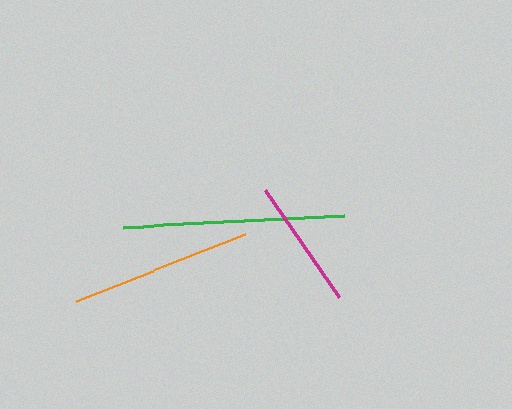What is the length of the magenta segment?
The magenta segment is approximately 130 pixels long.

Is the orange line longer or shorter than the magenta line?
The orange line is longer than the magenta line.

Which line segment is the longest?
The green line is the longest at approximately 221 pixels.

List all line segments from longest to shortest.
From longest to shortest: green, orange, magenta.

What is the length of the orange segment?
The orange segment is approximately 182 pixels long.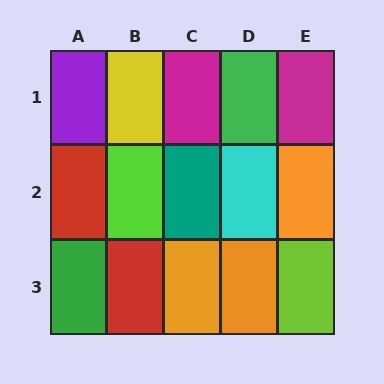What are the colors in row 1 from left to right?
Purple, yellow, magenta, green, magenta.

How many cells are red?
2 cells are red.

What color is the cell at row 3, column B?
Red.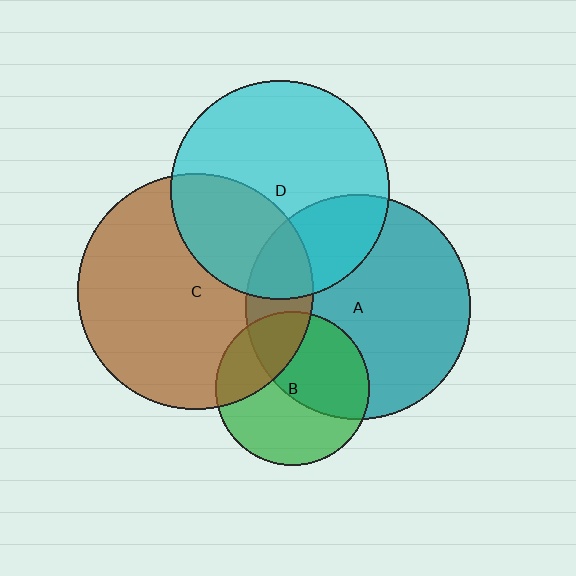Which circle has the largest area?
Circle C (brown).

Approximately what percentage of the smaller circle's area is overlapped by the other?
Approximately 35%.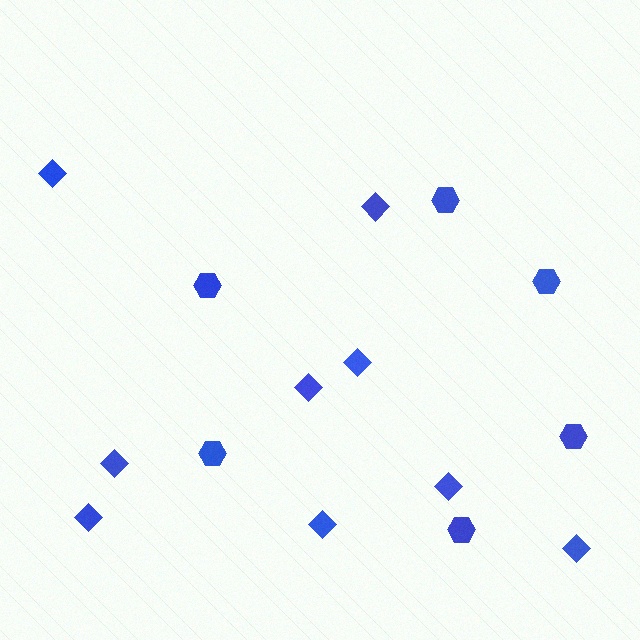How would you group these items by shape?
There are 2 groups: one group of hexagons (6) and one group of diamonds (9).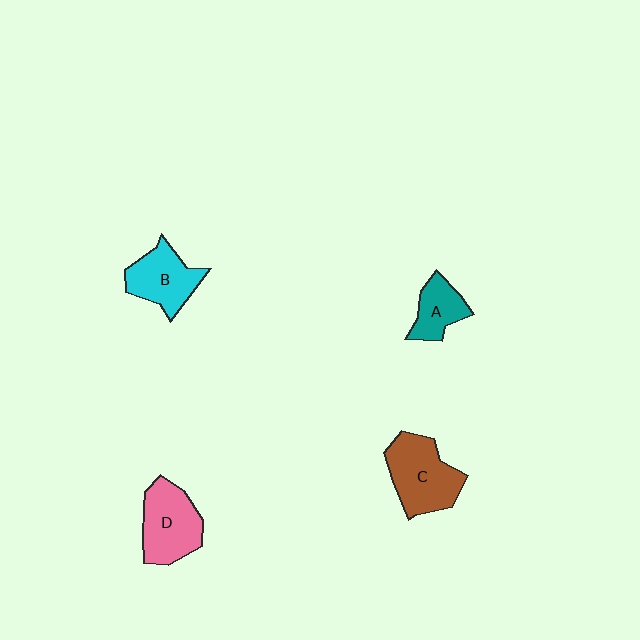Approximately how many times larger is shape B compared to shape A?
Approximately 1.4 times.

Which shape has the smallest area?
Shape A (teal).